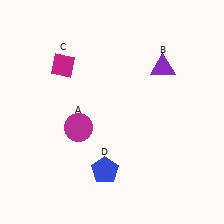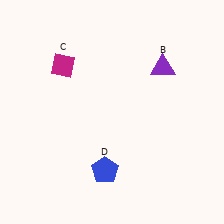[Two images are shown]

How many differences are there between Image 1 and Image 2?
There is 1 difference between the two images.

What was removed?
The magenta circle (A) was removed in Image 2.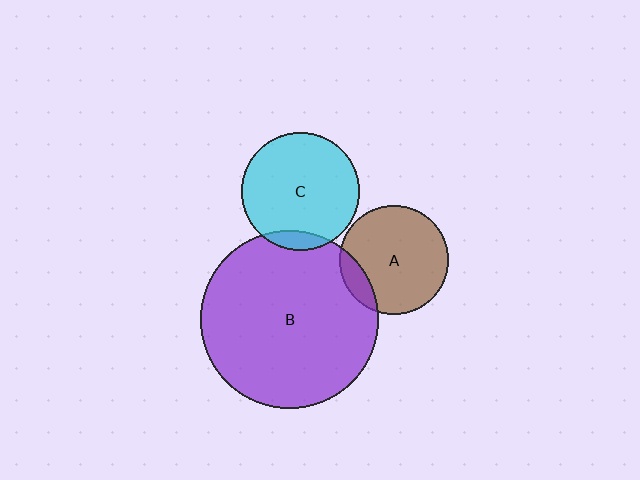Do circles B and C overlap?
Yes.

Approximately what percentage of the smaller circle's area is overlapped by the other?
Approximately 10%.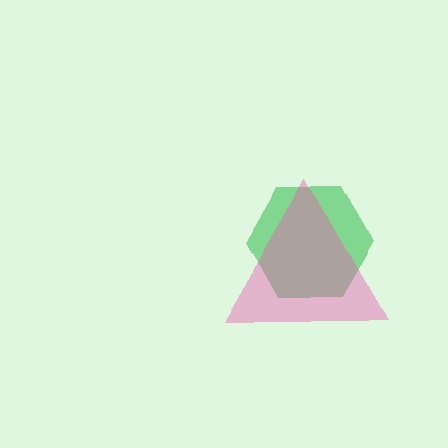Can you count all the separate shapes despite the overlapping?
Yes, there are 2 separate shapes.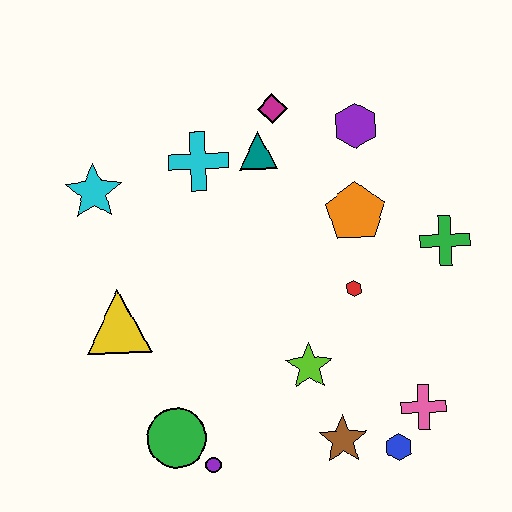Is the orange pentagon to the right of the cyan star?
Yes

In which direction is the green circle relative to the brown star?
The green circle is to the left of the brown star.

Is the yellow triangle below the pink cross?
No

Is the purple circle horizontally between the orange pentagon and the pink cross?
No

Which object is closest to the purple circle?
The green circle is closest to the purple circle.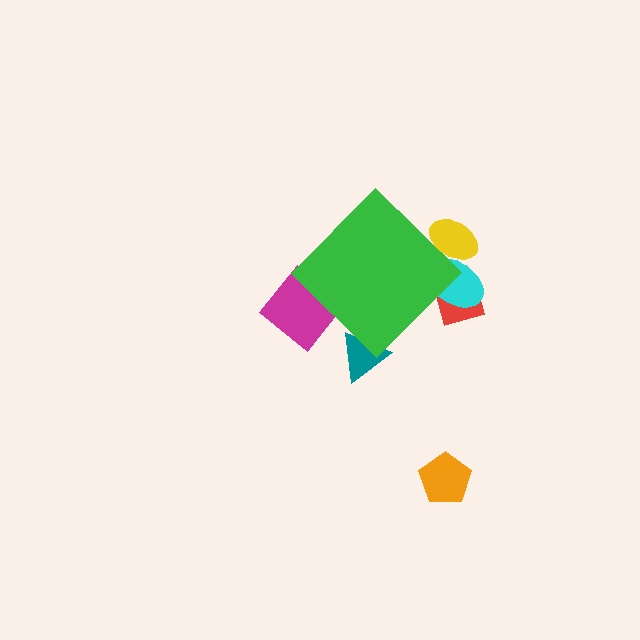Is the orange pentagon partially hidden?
No, the orange pentagon is fully visible.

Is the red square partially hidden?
Yes, the red square is partially hidden behind the green diamond.